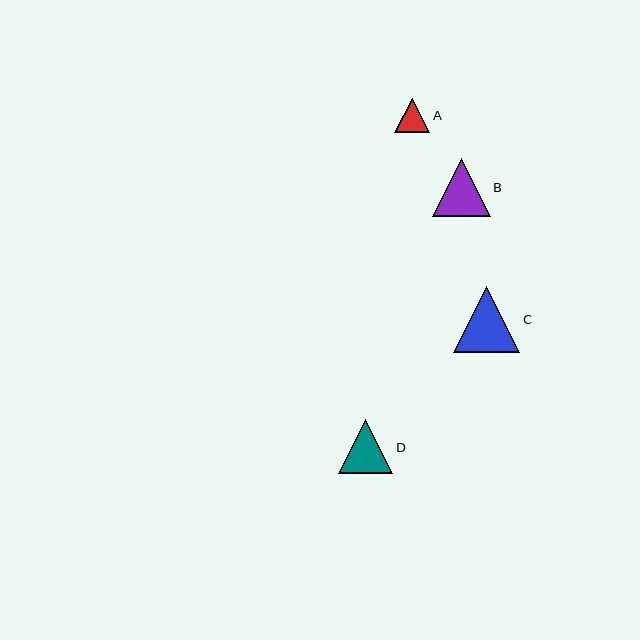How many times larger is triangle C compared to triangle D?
Triangle C is approximately 1.2 times the size of triangle D.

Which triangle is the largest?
Triangle C is the largest with a size of approximately 66 pixels.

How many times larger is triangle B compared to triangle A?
Triangle B is approximately 1.7 times the size of triangle A.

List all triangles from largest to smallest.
From largest to smallest: C, B, D, A.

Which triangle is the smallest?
Triangle A is the smallest with a size of approximately 35 pixels.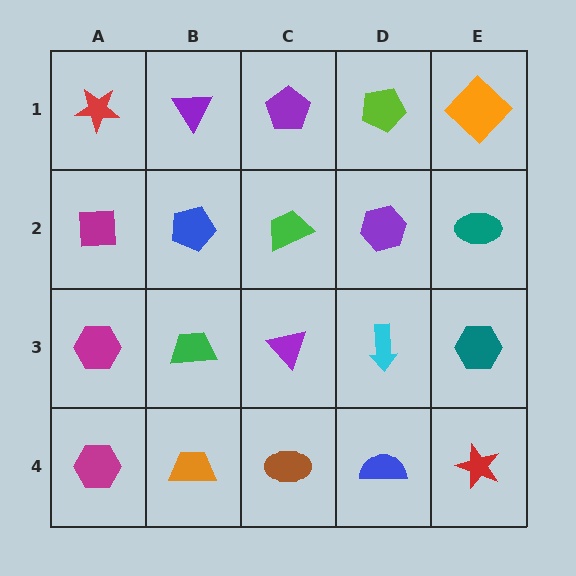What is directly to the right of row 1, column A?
A purple triangle.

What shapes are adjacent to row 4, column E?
A teal hexagon (row 3, column E), a blue semicircle (row 4, column D).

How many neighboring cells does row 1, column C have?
3.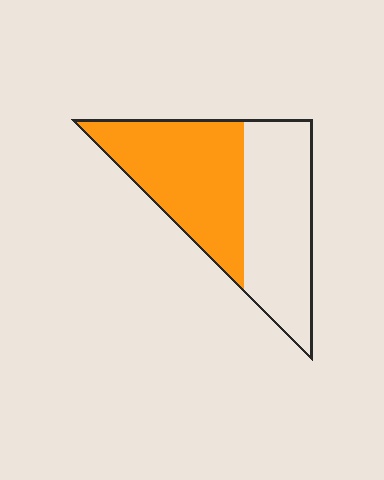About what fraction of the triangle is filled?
About one half (1/2).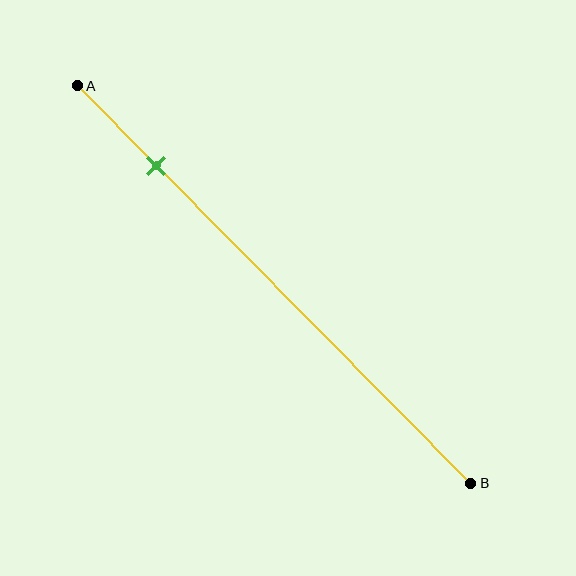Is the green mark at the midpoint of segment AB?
No, the mark is at about 20% from A, not at the 50% midpoint.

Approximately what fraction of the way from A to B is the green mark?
The green mark is approximately 20% of the way from A to B.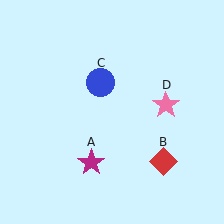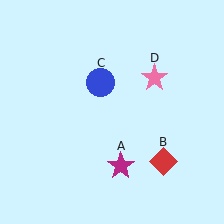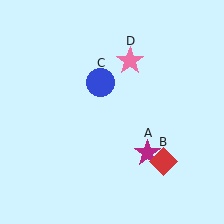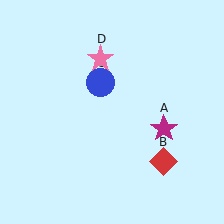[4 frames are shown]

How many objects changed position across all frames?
2 objects changed position: magenta star (object A), pink star (object D).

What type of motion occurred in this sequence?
The magenta star (object A), pink star (object D) rotated counterclockwise around the center of the scene.